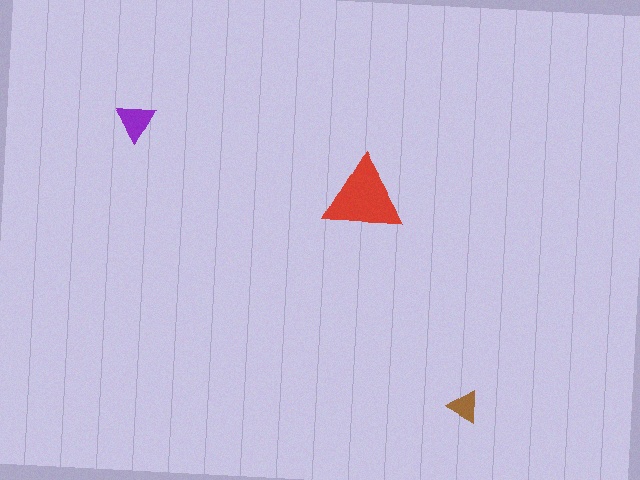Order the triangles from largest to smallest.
the red one, the purple one, the brown one.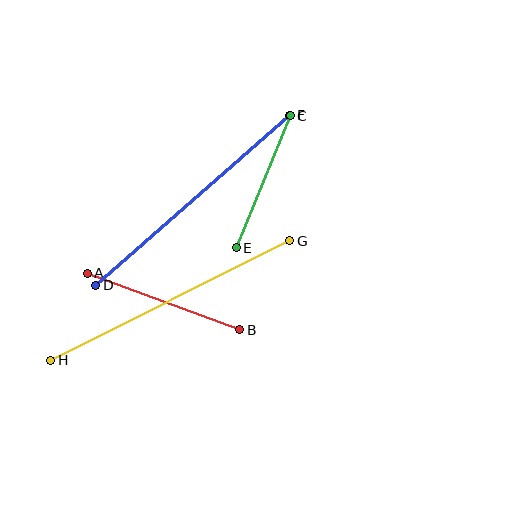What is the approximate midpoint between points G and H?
The midpoint is at approximately (170, 300) pixels.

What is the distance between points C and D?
The distance is approximately 258 pixels.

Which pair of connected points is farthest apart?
Points G and H are farthest apart.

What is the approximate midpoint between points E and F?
The midpoint is at approximately (263, 182) pixels.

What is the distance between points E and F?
The distance is approximately 143 pixels.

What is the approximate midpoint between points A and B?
The midpoint is at approximately (164, 301) pixels.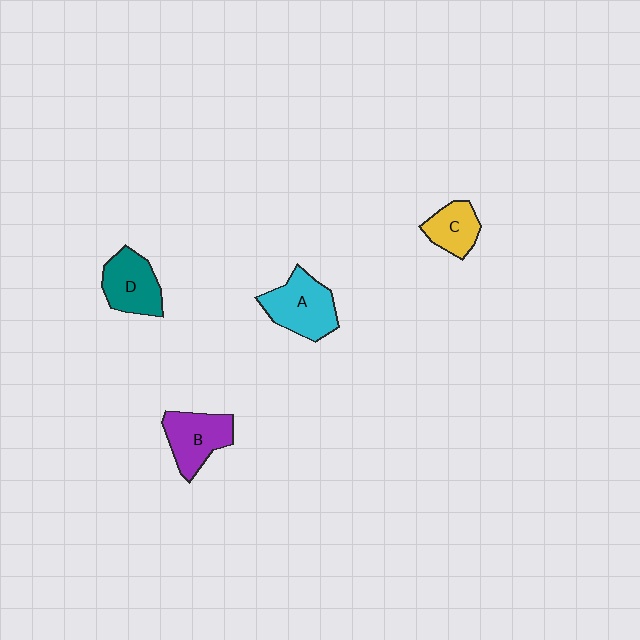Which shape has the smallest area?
Shape C (yellow).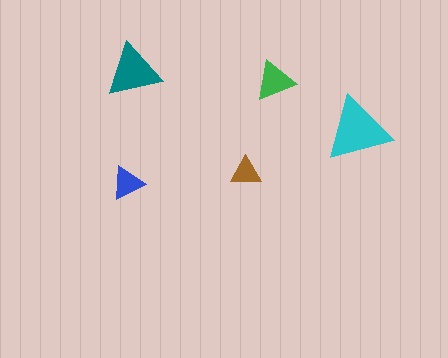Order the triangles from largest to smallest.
the cyan one, the teal one, the green one, the blue one, the brown one.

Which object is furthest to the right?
The cyan triangle is rightmost.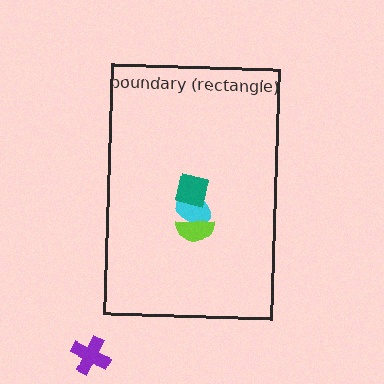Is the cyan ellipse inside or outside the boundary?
Inside.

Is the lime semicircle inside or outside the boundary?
Inside.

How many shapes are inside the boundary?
3 inside, 1 outside.